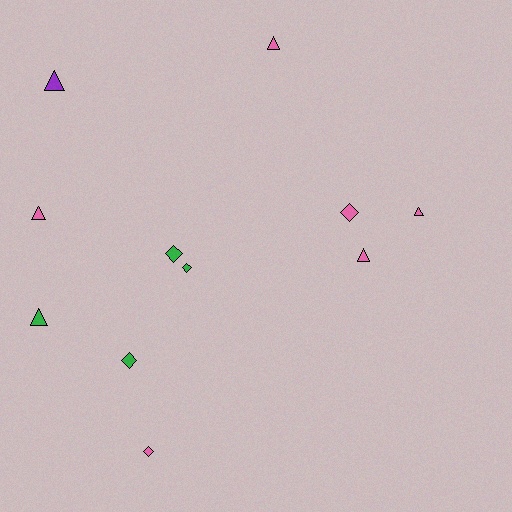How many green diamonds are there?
There are 3 green diamonds.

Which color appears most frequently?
Pink, with 6 objects.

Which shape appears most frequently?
Triangle, with 6 objects.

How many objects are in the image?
There are 11 objects.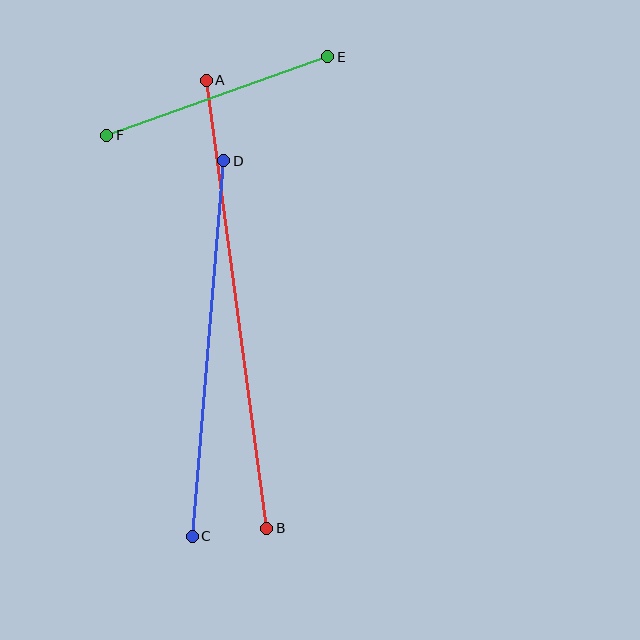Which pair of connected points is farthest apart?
Points A and B are farthest apart.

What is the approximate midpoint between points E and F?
The midpoint is at approximately (217, 96) pixels.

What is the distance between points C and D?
The distance is approximately 377 pixels.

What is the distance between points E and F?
The distance is approximately 235 pixels.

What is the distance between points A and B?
The distance is approximately 452 pixels.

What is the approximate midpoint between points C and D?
The midpoint is at approximately (208, 348) pixels.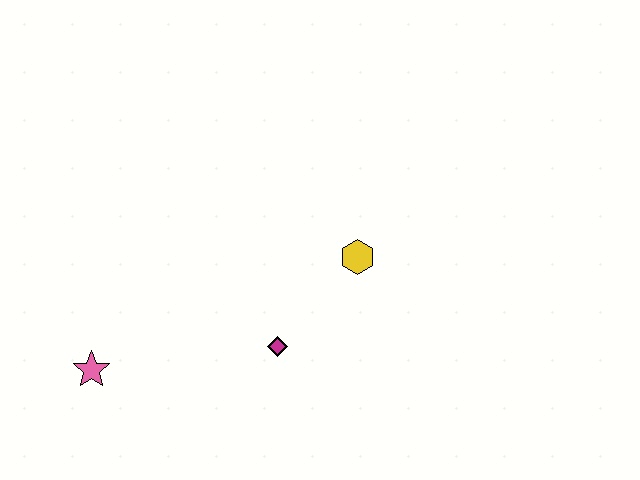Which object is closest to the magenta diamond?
The yellow hexagon is closest to the magenta diamond.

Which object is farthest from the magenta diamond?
The pink star is farthest from the magenta diamond.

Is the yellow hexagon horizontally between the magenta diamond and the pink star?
No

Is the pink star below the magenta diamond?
Yes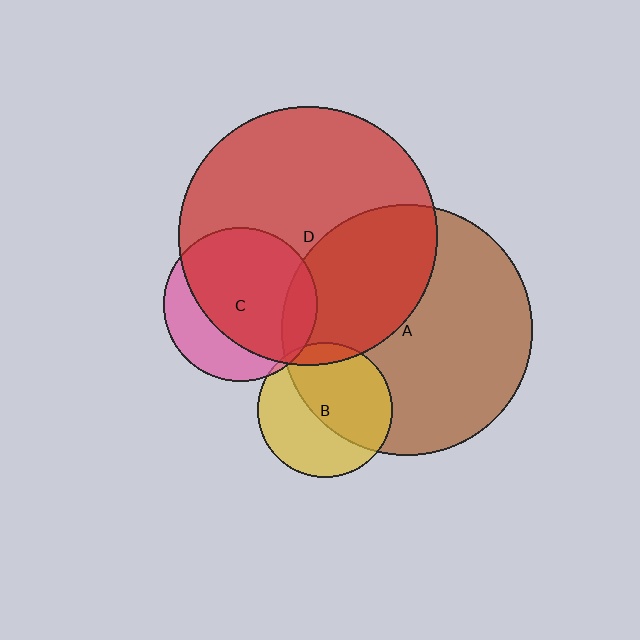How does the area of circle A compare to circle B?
Approximately 3.4 times.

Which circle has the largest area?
Circle D (red).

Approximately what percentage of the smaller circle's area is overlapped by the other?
Approximately 55%.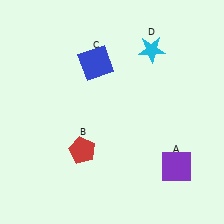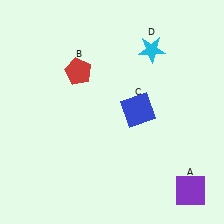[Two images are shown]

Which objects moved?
The objects that moved are: the purple square (A), the red pentagon (B), the blue square (C).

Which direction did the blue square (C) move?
The blue square (C) moved down.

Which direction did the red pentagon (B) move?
The red pentagon (B) moved up.